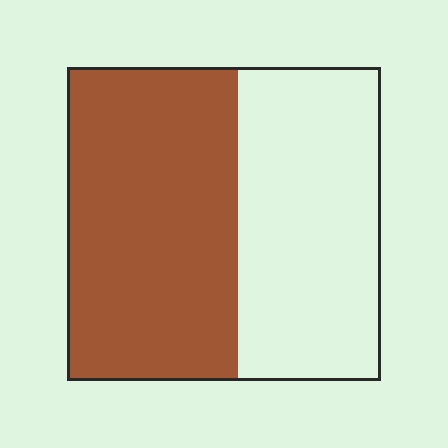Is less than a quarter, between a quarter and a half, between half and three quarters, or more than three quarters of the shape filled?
Between half and three quarters.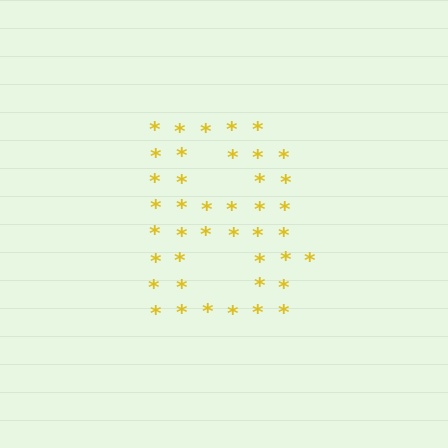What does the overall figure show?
The overall figure shows the letter B.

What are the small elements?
The small elements are asterisks.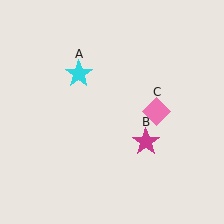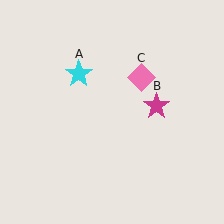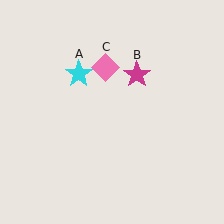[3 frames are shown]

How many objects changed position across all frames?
2 objects changed position: magenta star (object B), pink diamond (object C).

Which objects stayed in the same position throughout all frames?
Cyan star (object A) remained stationary.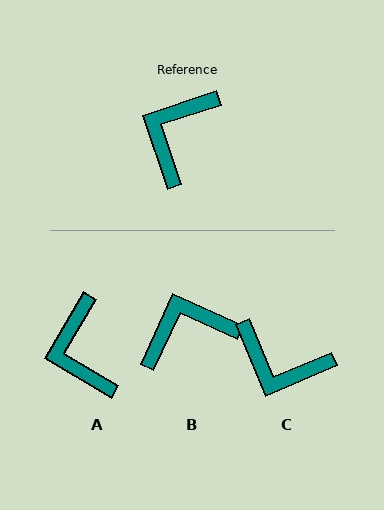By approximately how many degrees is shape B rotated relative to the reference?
Approximately 43 degrees clockwise.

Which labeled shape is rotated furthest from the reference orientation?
C, about 95 degrees away.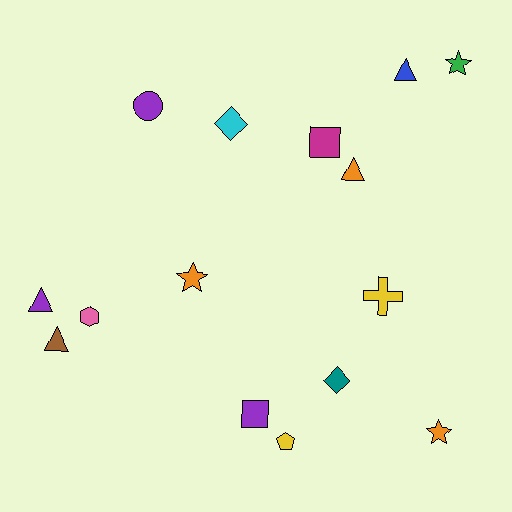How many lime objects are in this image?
There are no lime objects.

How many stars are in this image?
There are 3 stars.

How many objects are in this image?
There are 15 objects.